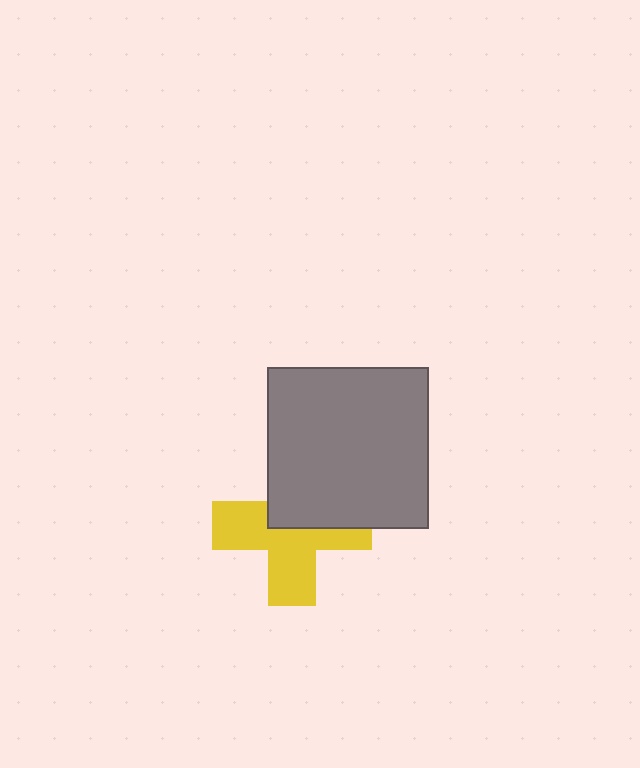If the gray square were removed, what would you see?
You would see the complete yellow cross.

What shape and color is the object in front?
The object in front is a gray square.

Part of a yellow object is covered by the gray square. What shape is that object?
It is a cross.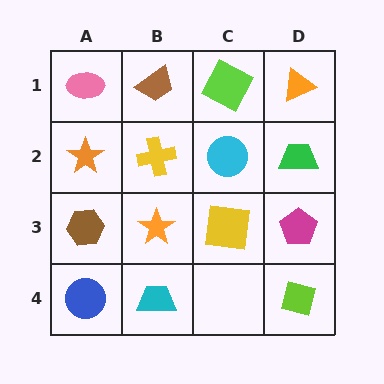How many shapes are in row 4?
3 shapes.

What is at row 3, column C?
A yellow square.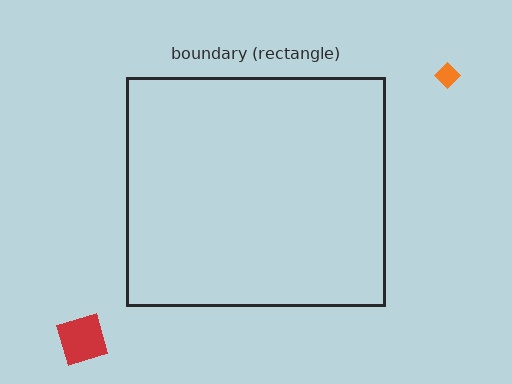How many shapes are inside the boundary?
0 inside, 2 outside.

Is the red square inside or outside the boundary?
Outside.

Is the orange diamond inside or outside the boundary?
Outside.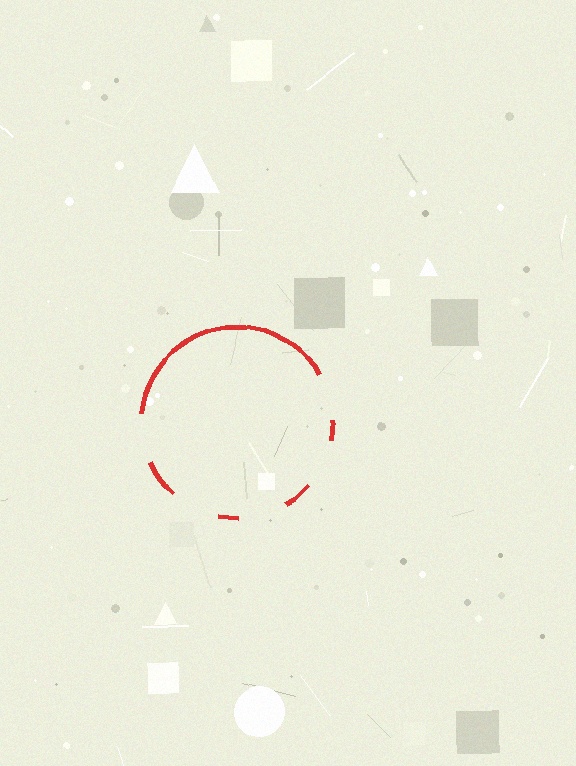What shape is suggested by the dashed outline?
The dashed outline suggests a circle.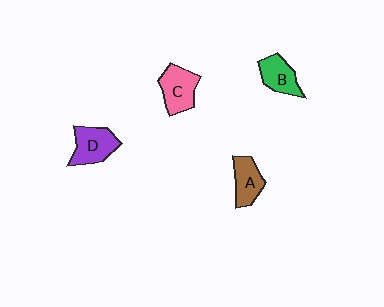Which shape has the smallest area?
Shape B (green).